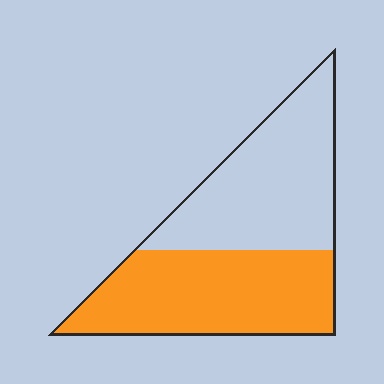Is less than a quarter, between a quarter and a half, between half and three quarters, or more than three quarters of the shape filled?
Between half and three quarters.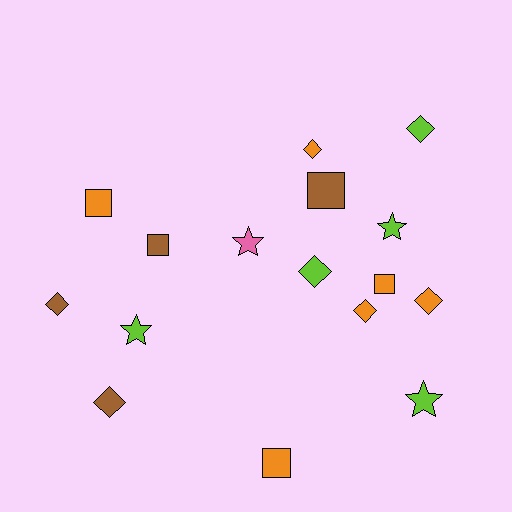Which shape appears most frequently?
Diamond, with 7 objects.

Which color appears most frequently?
Orange, with 6 objects.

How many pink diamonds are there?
There are no pink diamonds.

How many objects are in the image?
There are 16 objects.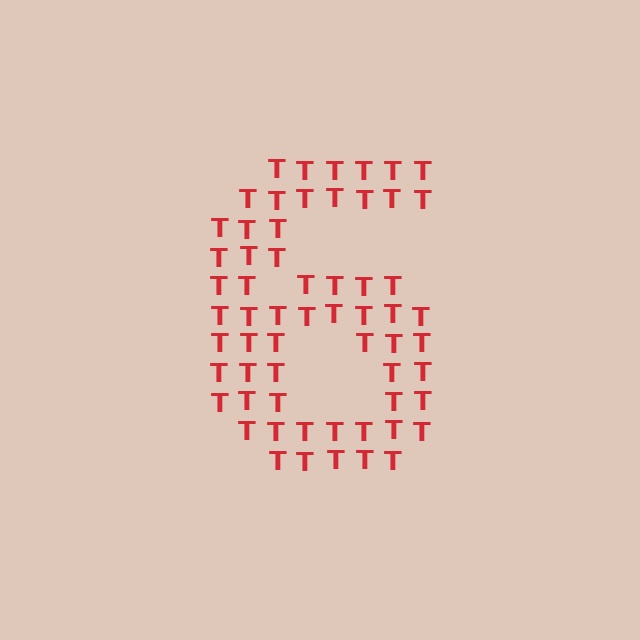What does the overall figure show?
The overall figure shows the digit 6.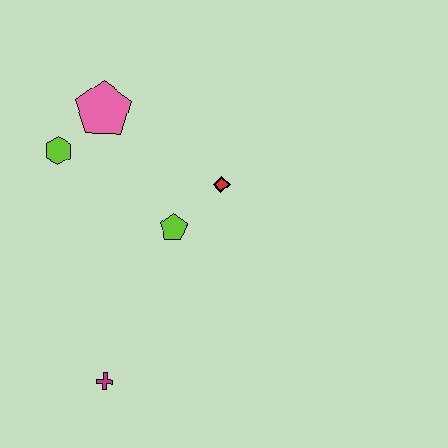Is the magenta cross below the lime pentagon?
Yes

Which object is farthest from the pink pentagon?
The magenta cross is farthest from the pink pentagon.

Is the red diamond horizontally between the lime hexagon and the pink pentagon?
No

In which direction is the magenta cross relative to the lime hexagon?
The magenta cross is below the lime hexagon.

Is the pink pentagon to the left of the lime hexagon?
No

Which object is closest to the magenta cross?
The lime pentagon is closest to the magenta cross.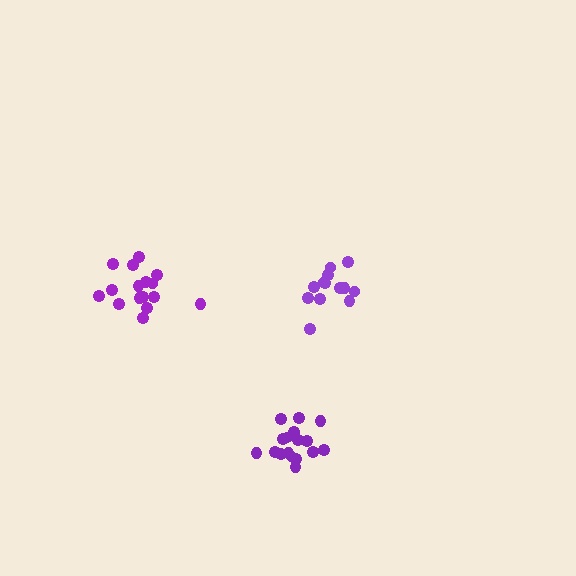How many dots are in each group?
Group 1: 17 dots, Group 2: 13 dots, Group 3: 16 dots (46 total).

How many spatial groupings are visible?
There are 3 spatial groupings.